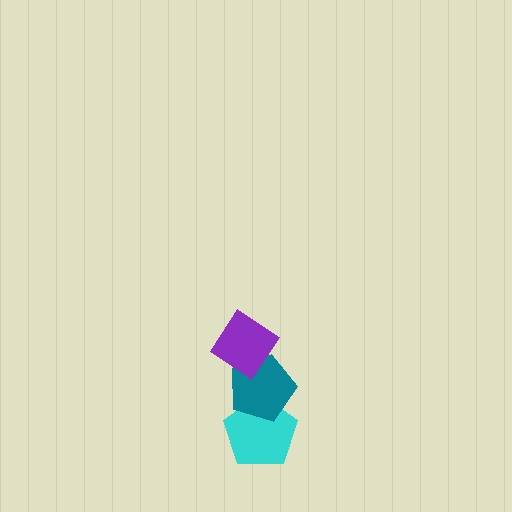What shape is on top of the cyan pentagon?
The teal pentagon is on top of the cyan pentagon.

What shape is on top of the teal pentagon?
The purple diamond is on top of the teal pentagon.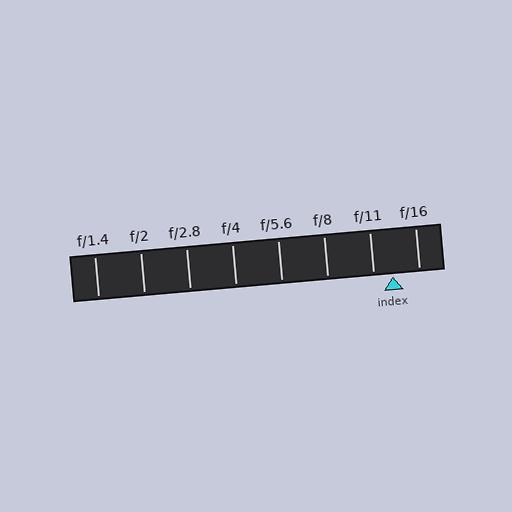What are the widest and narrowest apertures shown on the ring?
The widest aperture shown is f/1.4 and the narrowest is f/16.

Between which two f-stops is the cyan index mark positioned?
The index mark is between f/11 and f/16.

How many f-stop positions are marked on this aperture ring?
There are 8 f-stop positions marked.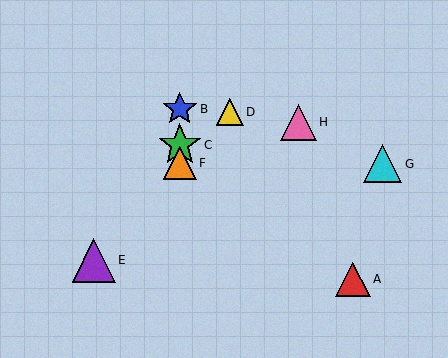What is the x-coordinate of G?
Object G is at x≈383.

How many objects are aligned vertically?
3 objects (B, C, F) are aligned vertically.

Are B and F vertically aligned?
Yes, both are at x≈180.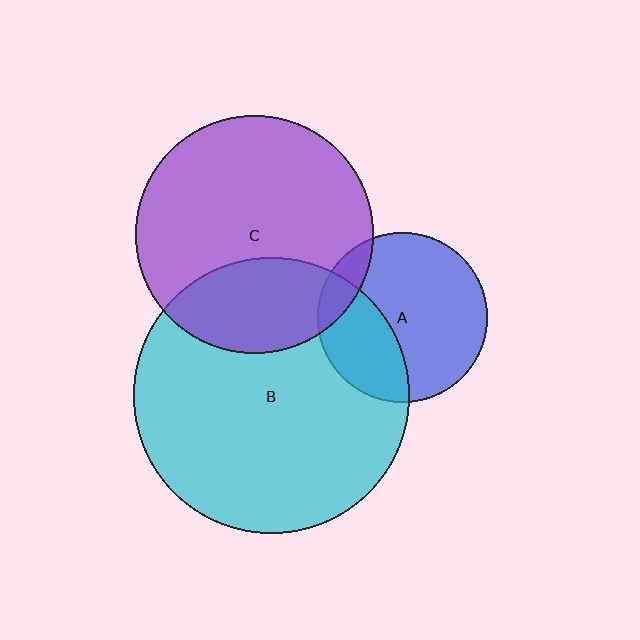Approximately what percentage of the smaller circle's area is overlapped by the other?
Approximately 10%.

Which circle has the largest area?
Circle B (cyan).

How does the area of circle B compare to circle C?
Approximately 1.3 times.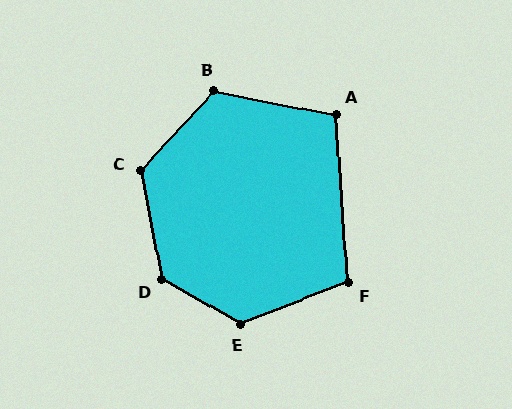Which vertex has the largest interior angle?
D, at approximately 131 degrees.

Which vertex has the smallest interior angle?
A, at approximately 105 degrees.